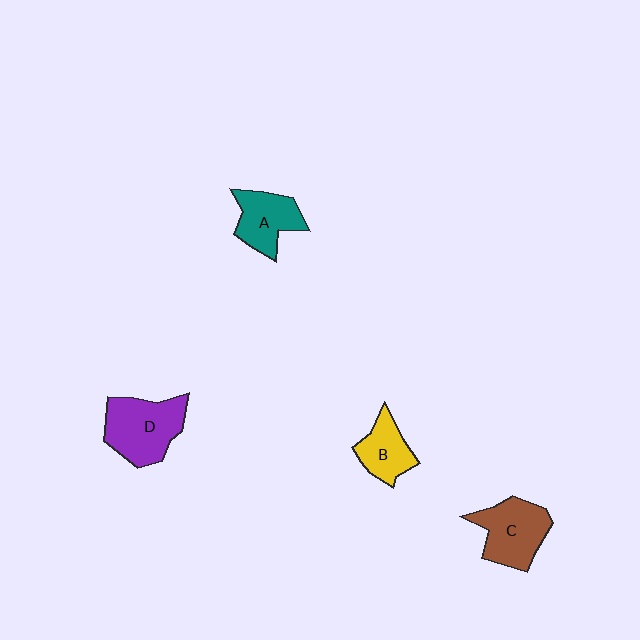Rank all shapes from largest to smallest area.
From largest to smallest: D (purple), C (brown), A (teal), B (yellow).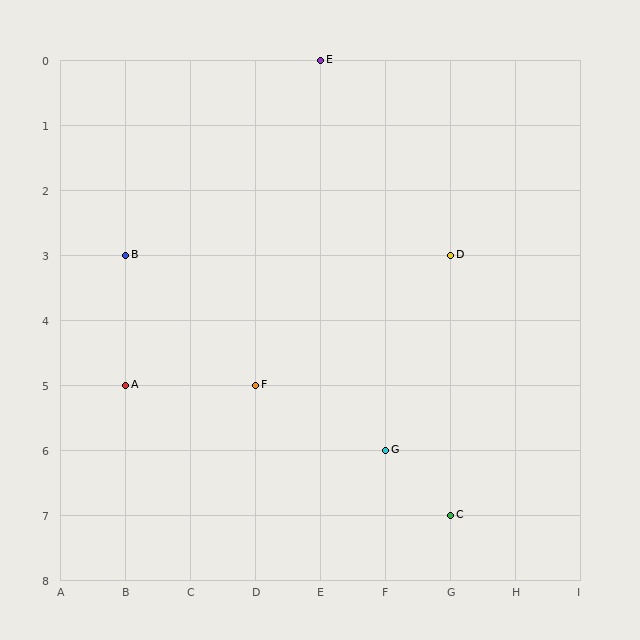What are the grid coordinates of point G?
Point G is at grid coordinates (F, 6).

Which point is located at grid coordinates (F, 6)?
Point G is at (F, 6).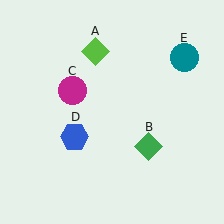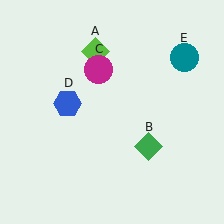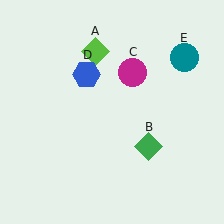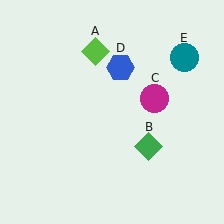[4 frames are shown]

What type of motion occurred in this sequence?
The magenta circle (object C), blue hexagon (object D) rotated clockwise around the center of the scene.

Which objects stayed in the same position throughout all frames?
Lime diamond (object A) and green diamond (object B) and teal circle (object E) remained stationary.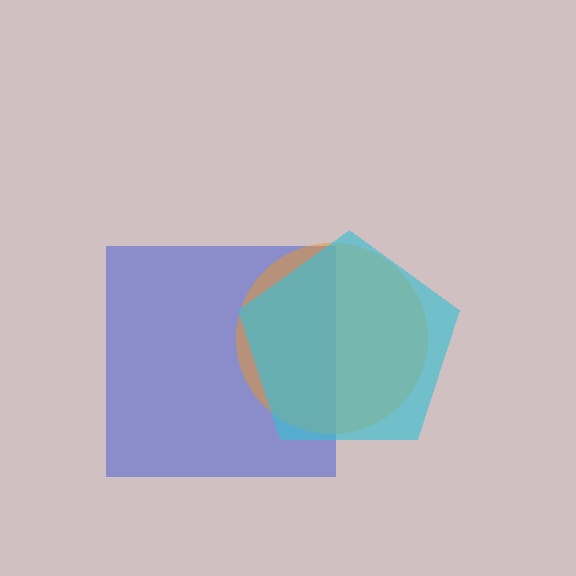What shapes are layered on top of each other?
The layered shapes are: a blue square, an orange circle, a cyan pentagon.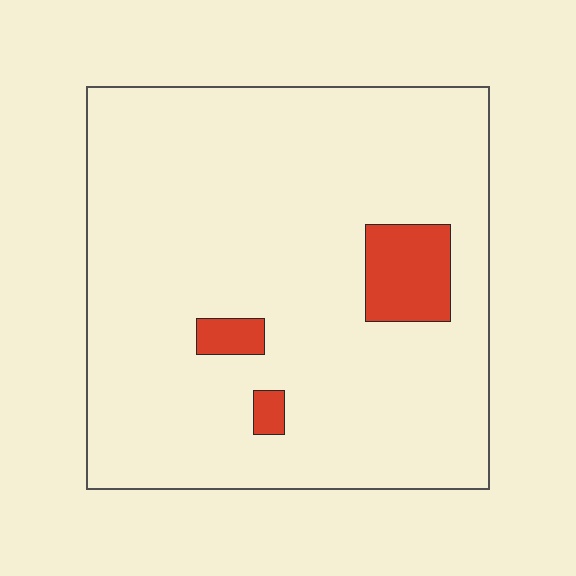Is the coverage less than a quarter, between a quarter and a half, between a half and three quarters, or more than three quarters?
Less than a quarter.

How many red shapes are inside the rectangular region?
3.